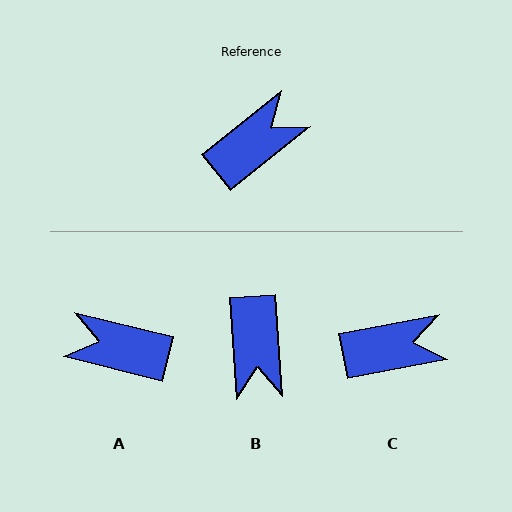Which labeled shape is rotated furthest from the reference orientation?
A, about 128 degrees away.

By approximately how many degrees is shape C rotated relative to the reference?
Approximately 28 degrees clockwise.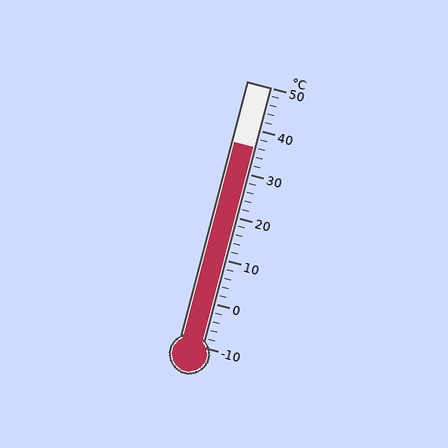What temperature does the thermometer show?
The thermometer shows approximately 36°C.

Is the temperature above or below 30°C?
The temperature is above 30°C.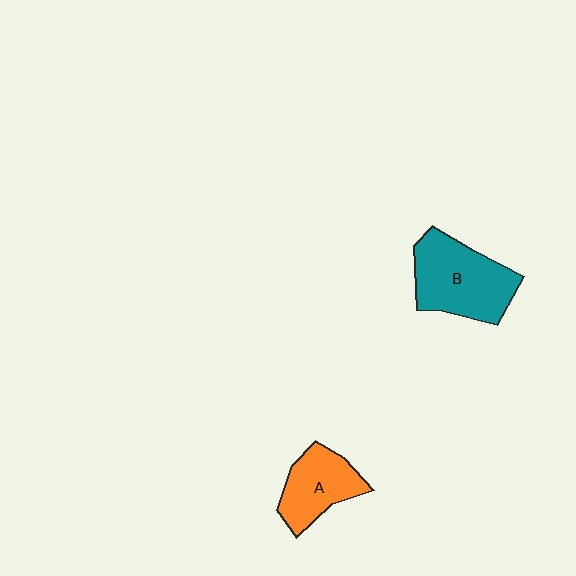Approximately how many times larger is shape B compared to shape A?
Approximately 1.5 times.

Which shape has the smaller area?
Shape A (orange).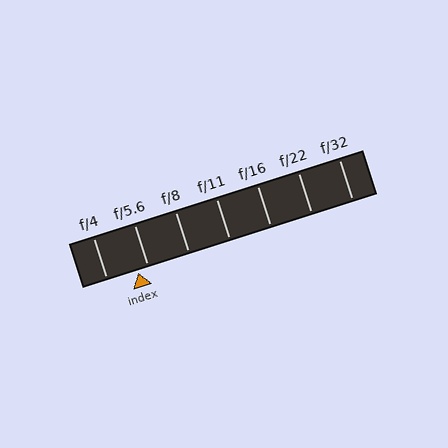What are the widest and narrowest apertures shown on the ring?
The widest aperture shown is f/4 and the narrowest is f/32.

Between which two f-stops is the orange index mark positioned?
The index mark is between f/4 and f/5.6.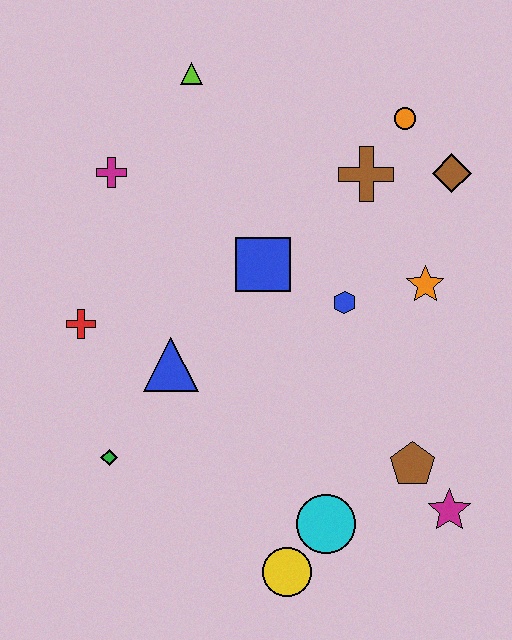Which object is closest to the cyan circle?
The yellow circle is closest to the cyan circle.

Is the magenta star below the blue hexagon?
Yes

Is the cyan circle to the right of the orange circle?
No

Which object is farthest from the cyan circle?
The lime triangle is farthest from the cyan circle.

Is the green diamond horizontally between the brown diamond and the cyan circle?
No